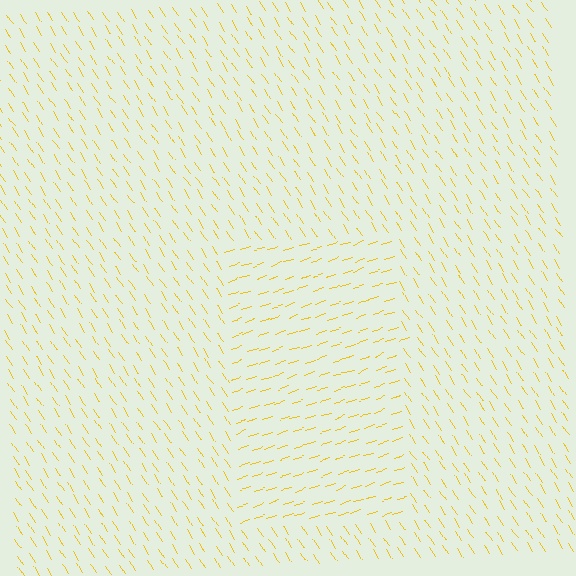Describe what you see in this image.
The image is filled with small yellow line segments. A rectangle region in the image has lines oriented differently from the surrounding lines, creating a visible texture boundary.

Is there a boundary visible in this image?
Yes, there is a texture boundary formed by a change in line orientation.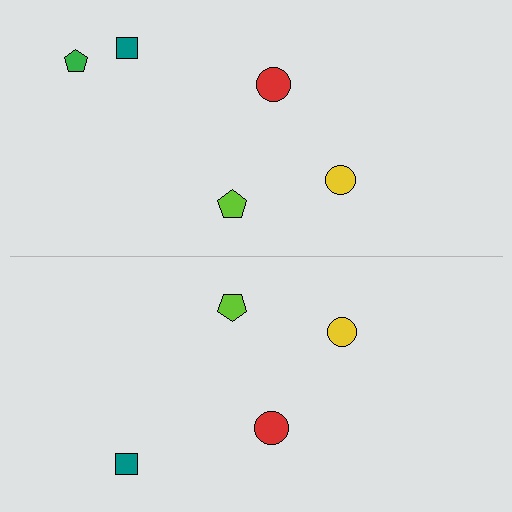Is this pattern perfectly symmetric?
No, the pattern is not perfectly symmetric. A green pentagon is missing from the bottom side.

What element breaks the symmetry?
A green pentagon is missing from the bottom side.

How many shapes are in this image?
There are 9 shapes in this image.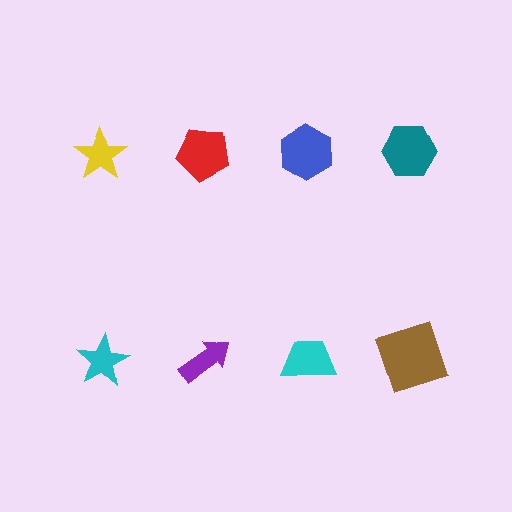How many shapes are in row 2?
4 shapes.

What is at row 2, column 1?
A cyan star.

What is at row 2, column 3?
A cyan trapezoid.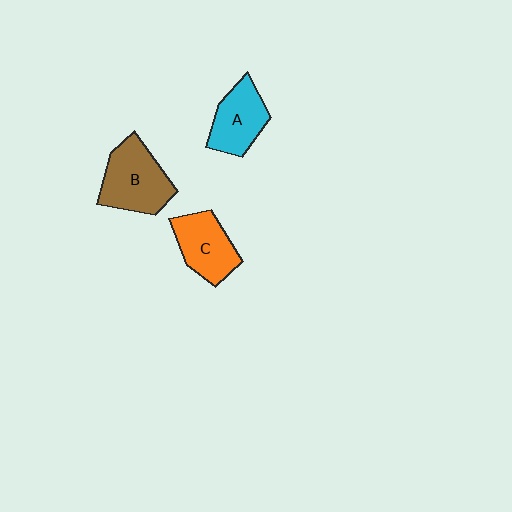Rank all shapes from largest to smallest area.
From largest to smallest: B (brown), C (orange), A (cyan).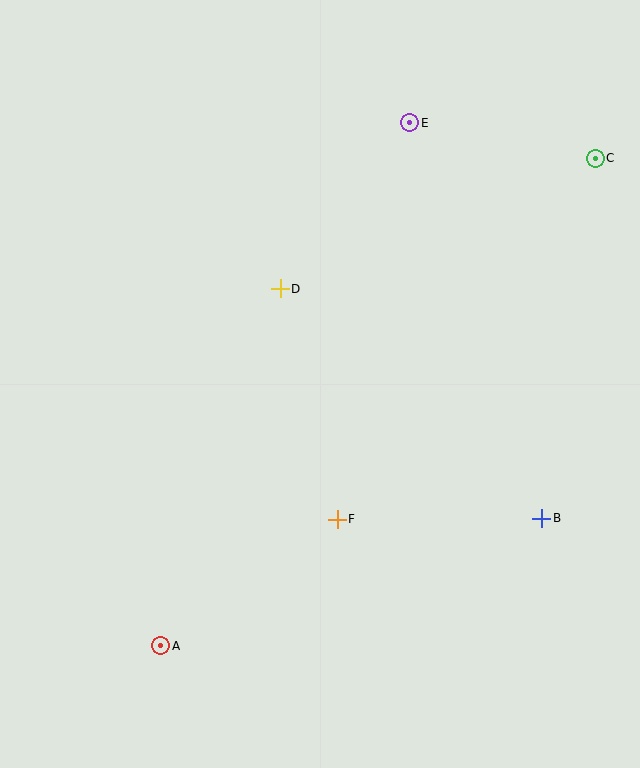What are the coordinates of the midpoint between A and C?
The midpoint between A and C is at (378, 402).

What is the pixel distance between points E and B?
The distance between E and B is 417 pixels.